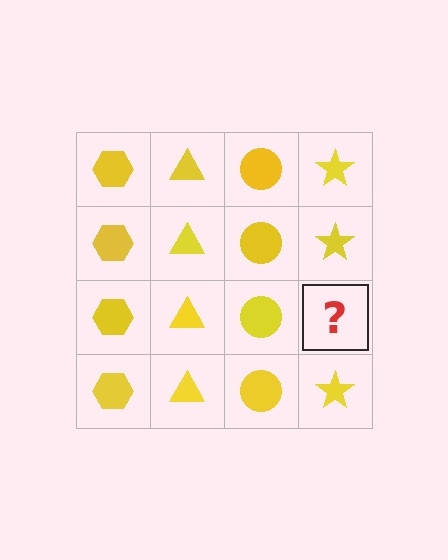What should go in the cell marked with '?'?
The missing cell should contain a yellow star.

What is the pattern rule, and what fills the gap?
The rule is that each column has a consistent shape. The gap should be filled with a yellow star.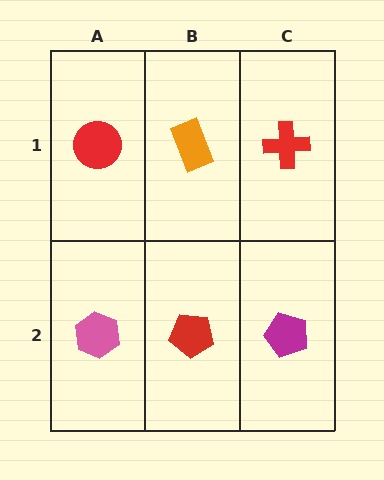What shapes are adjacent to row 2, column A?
A red circle (row 1, column A), a red pentagon (row 2, column B).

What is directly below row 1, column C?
A magenta pentagon.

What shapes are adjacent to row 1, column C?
A magenta pentagon (row 2, column C), an orange rectangle (row 1, column B).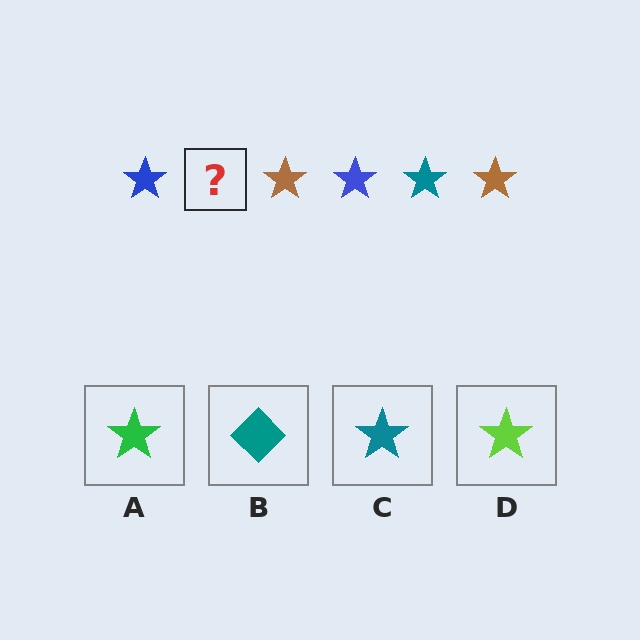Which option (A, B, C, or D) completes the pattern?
C.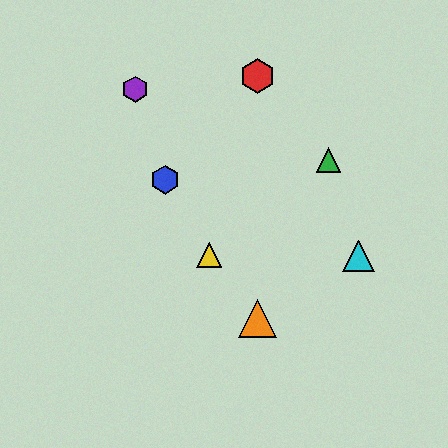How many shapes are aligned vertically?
2 shapes (the red hexagon, the orange triangle) are aligned vertically.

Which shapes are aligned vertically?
The red hexagon, the orange triangle are aligned vertically.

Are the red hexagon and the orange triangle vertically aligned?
Yes, both are at x≈257.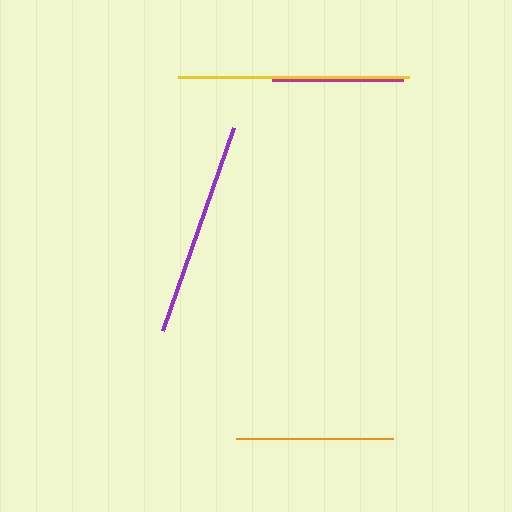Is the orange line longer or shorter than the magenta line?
The orange line is longer than the magenta line.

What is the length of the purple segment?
The purple segment is approximately 216 pixels long.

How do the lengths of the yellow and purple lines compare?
The yellow and purple lines are approximately the same length.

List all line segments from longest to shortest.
From longest to shortest: yellow, purple, orange, magenta.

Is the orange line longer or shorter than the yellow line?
The yellow line is longer than the orange line.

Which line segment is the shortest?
The magenta line is the shortest at approximately 131 pixels.